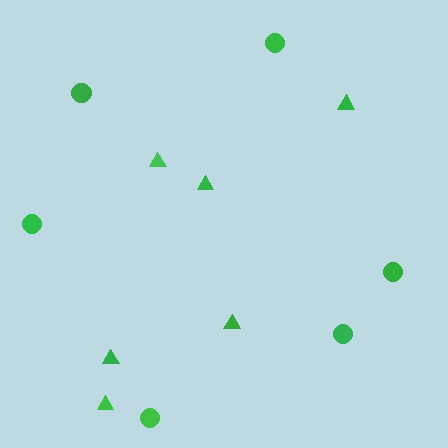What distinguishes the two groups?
There are 2 groups: one group of triangles (6) and one group of circles (6).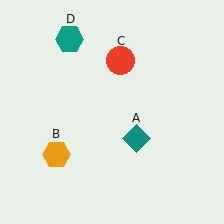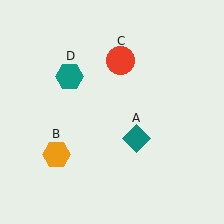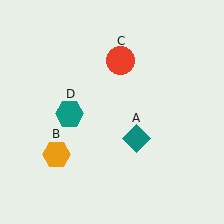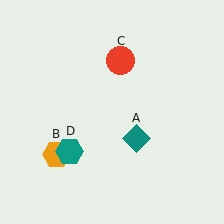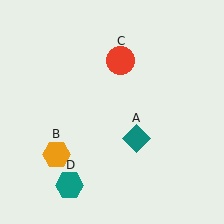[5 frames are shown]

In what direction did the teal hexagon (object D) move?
The teal hexagon (object D) moved down.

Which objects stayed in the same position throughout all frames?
Teal diamond (object A) and orange hexagon (object B) and red circle (object C) remained stationary.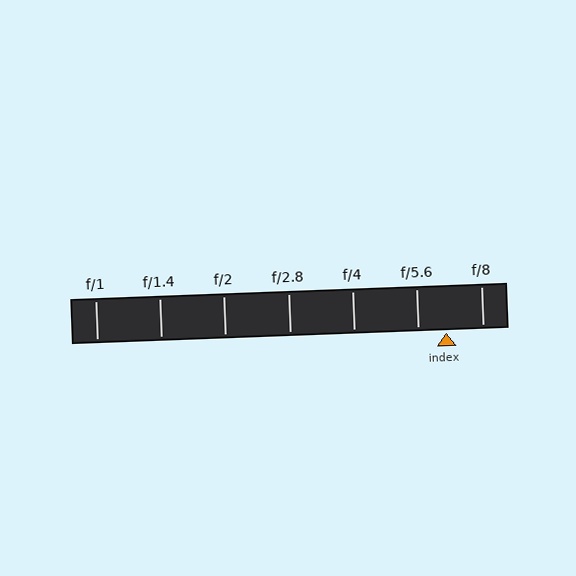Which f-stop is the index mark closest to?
The index mark is closest to f/5.6.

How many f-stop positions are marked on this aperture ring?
There are 7 f-stop positions marked.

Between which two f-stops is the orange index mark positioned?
The index mark is between f/5.6 and f/8.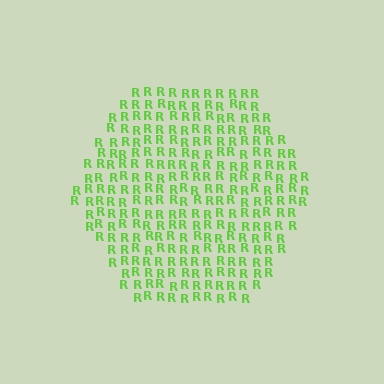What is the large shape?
The large shape is a hexagon.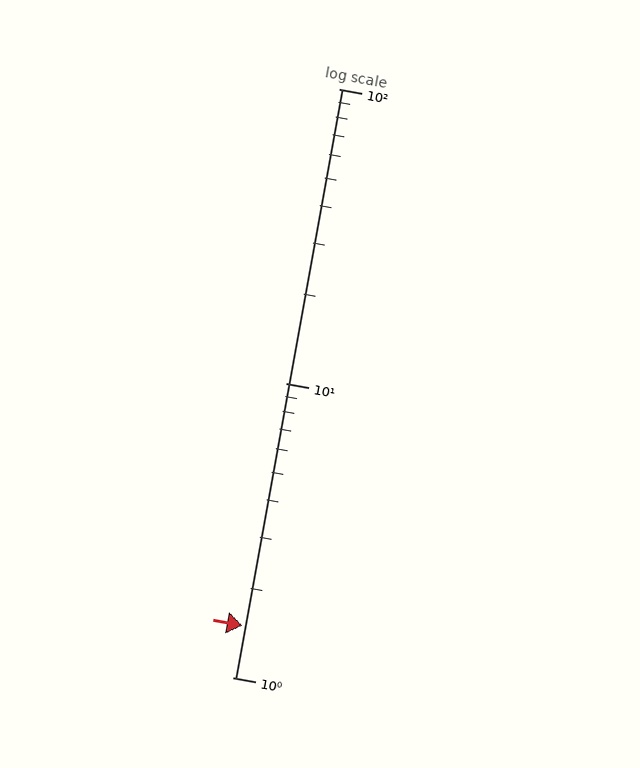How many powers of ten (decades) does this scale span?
The scale spans 2 decades, from 1 to 100.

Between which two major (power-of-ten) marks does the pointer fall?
The pointer is between 1 and 10.